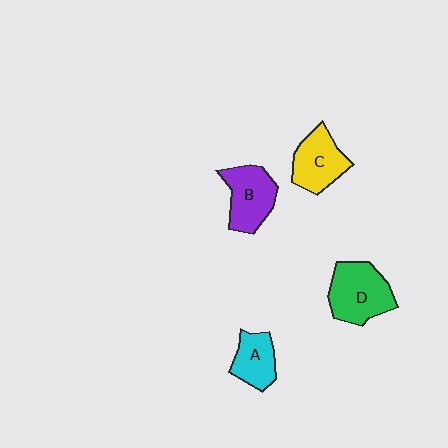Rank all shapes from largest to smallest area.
From largest to smallest: D (green), B (purple), C (yellow), A (cyan).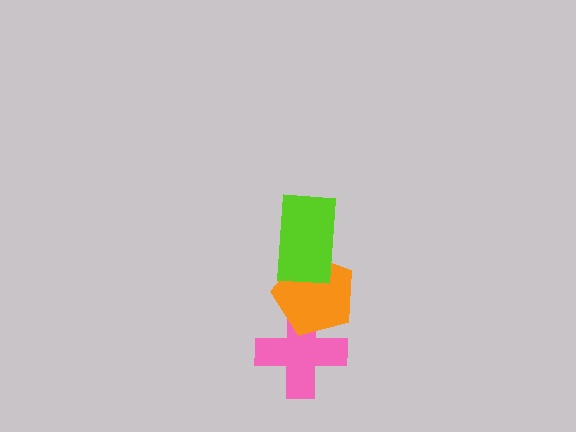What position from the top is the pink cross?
The pink cross is 3rd from the top.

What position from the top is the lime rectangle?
The lime rectangle is 1st from the top.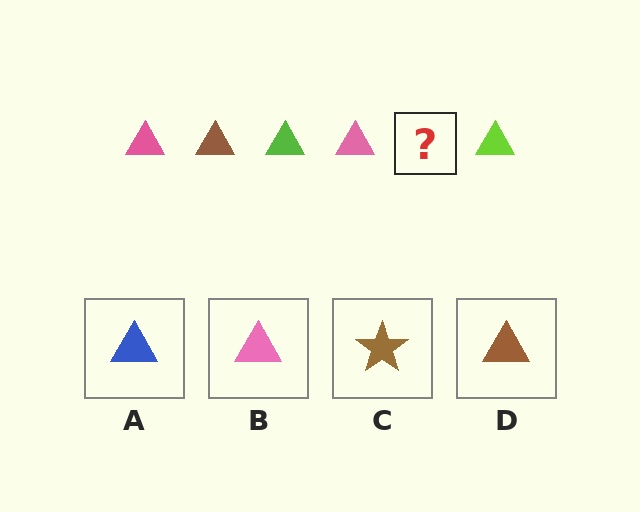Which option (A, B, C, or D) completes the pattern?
D.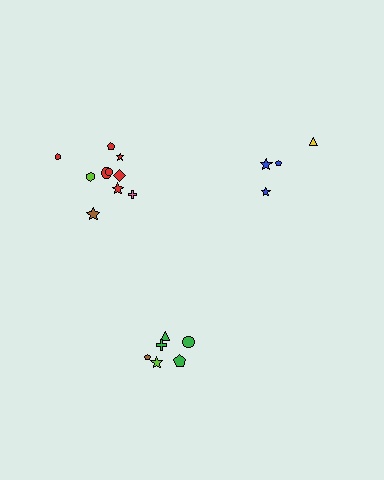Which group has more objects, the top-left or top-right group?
The top-left group.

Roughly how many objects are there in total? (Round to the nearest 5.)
Roughly 20 objects in total.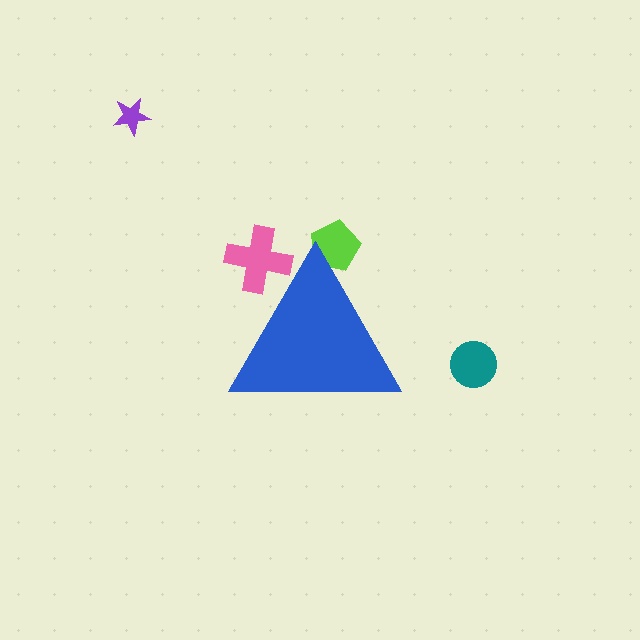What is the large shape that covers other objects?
A blue triangle.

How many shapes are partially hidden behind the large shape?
2 shapes are partially hidden.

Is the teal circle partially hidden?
No, the teal circle is fully visible.